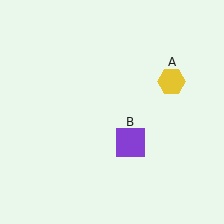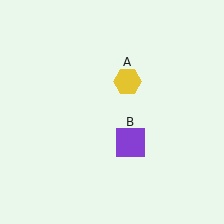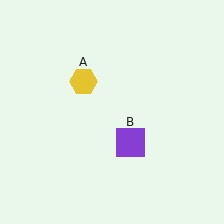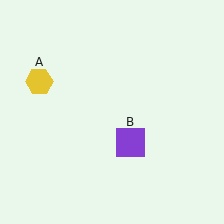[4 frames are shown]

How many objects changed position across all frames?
1 object changed position: yellow hexagon (object A).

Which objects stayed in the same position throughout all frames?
Purple square (object B) remained stationary.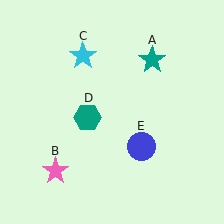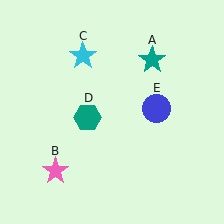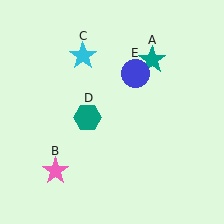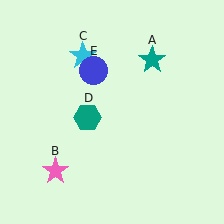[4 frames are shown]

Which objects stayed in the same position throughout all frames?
Teal star (object A) and pink star (object B) and cyan star (object C) and teal hexagon (object D) remained stationary.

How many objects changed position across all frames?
1 object changed position: blue circle (object E).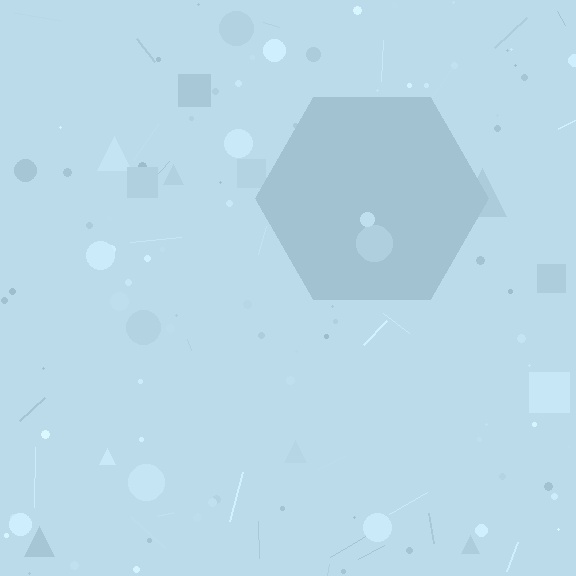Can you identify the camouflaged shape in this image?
The camouflaged shape is a hexagon.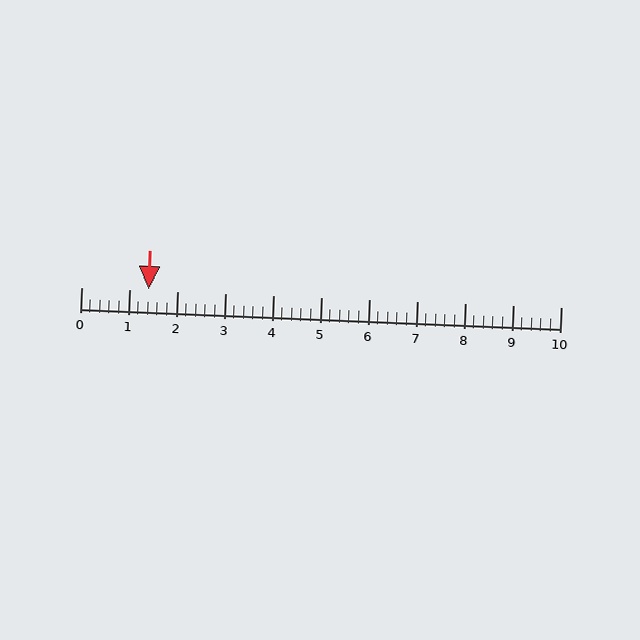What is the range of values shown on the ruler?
The ruler shows values from 0 to 10.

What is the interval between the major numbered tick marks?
The major tick marks are spaced 1 units apart.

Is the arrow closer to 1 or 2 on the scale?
The arrow is closer to 1.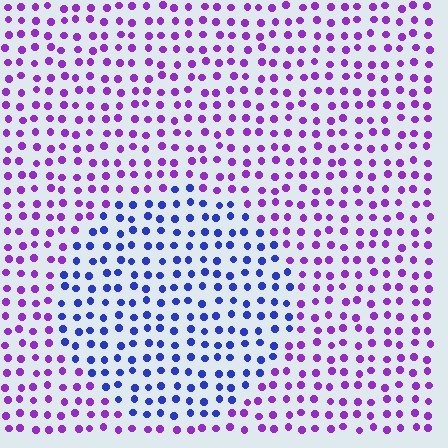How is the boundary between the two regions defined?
The boundary is defined purely by a slight shift in hue (about 47 degrees). Spacing, size, and orientation are identical on both sides.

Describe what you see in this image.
The image is filled with small purple elements in a uniform arrangement. A circle-shaped region is visible where the elements are tinted to a slightly different hue, forming a subtle color boundary.